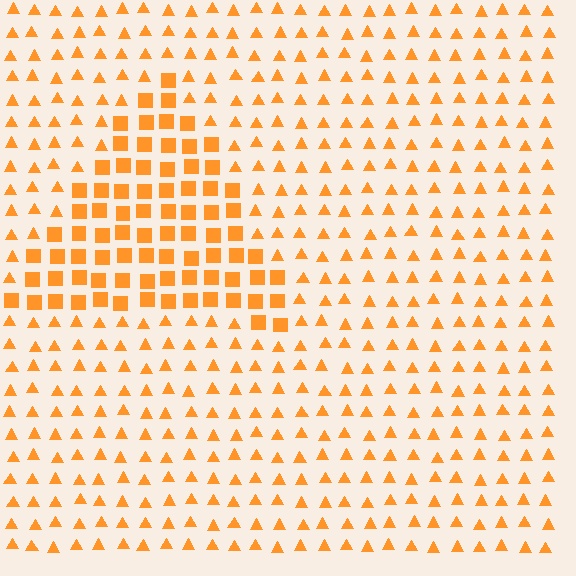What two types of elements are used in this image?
The image uses squares inside the triangle region and triangles outside it.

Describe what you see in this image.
The image is filled with small orange elements arranged in a uniform grid. A triangle-shaped region contains squares, while the surrounding area contains triangles. The boundary is defined purely by the change in element shape.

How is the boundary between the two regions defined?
The boundary is defined by a change in element shape: squares inside vs. triangles outside. All elements share the same color and spacing.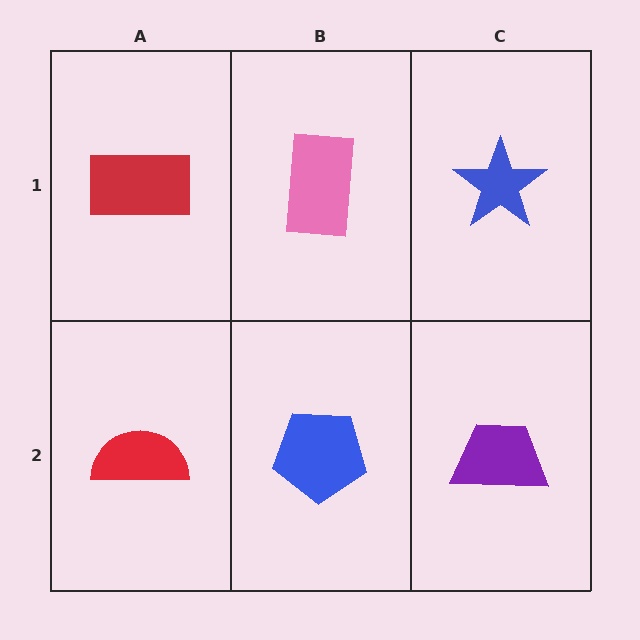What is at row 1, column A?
A red rectangle.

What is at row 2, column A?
A red semicircle.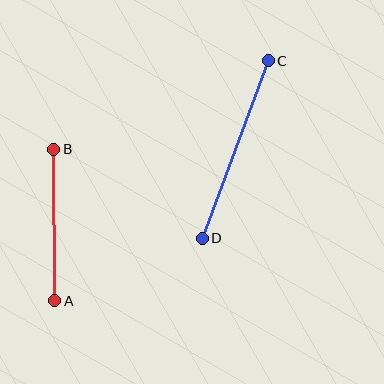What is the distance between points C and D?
The distance is approximately 189 pixels.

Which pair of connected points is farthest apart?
Points C and D are farthest apart.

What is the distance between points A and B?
The distance is approximately 152 pixels.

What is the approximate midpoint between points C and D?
The midpoint is at approximately (235, 149) pixels.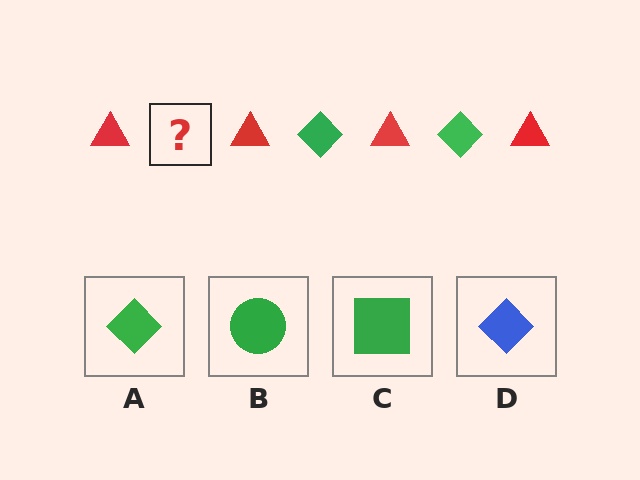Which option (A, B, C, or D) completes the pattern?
A.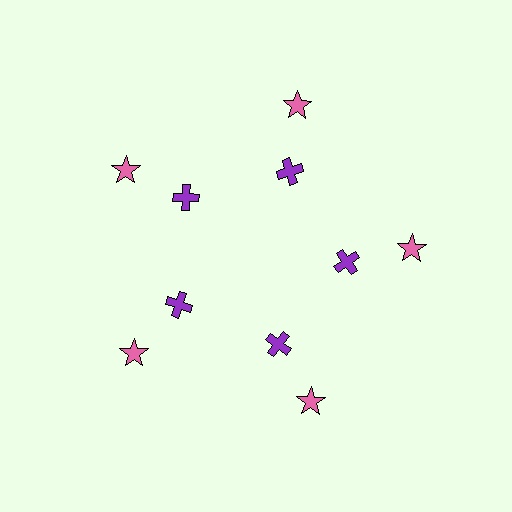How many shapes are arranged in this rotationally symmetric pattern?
There are 10 shapes, arranged in 5 groups of 2.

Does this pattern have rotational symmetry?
Yes, this pattern has 5-fold rotational symmetry. It looks the same after rotating 72 degrees around the center.